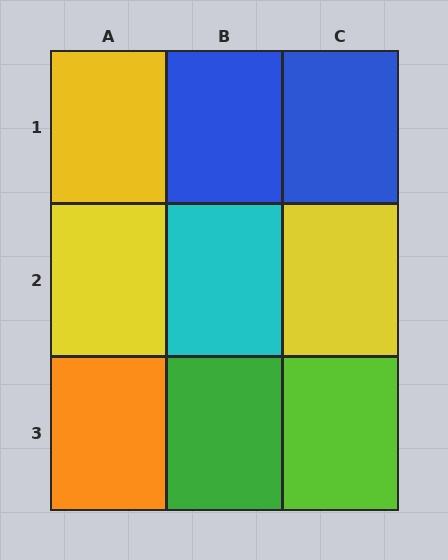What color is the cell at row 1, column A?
Yellow.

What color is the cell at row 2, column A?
Yellow.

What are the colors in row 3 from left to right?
Orange, green, lime.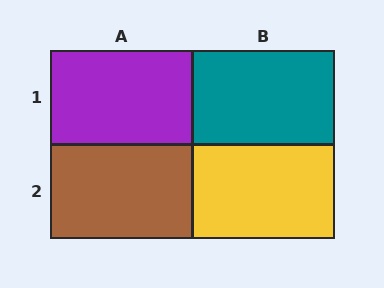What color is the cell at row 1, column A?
Purple.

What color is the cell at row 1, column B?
Teal.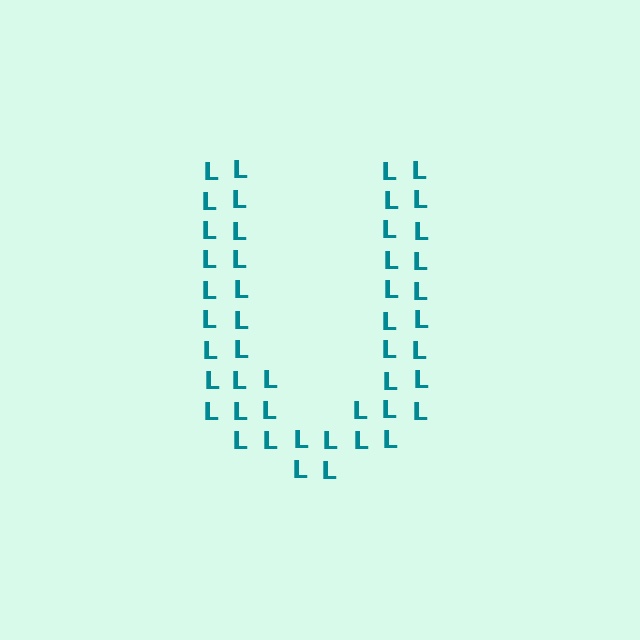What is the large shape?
The large shape is the letter U.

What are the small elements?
The small elements are letter L's.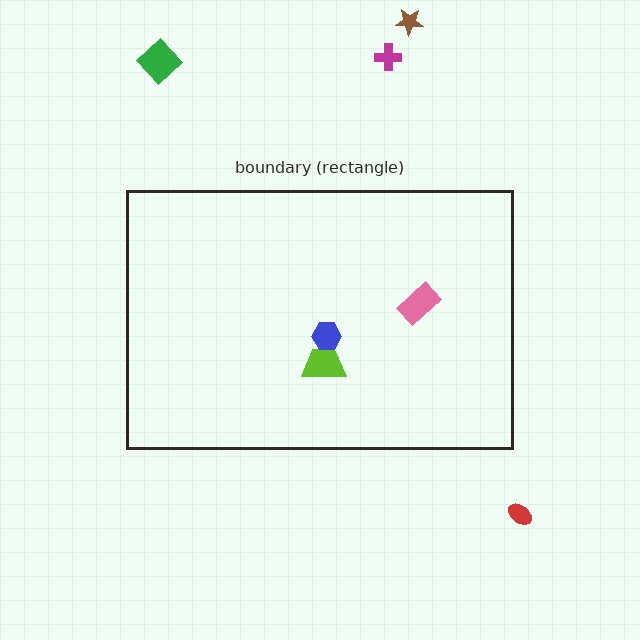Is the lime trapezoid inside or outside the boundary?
Inside.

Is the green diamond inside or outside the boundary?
Outside.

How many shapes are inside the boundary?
3 inside, 4 outside.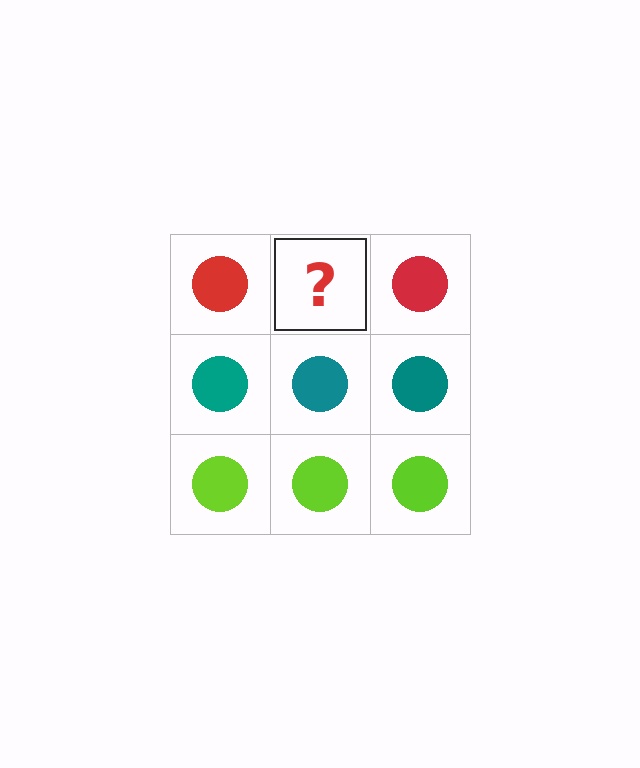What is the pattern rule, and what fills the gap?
The rule is that each row has a consistent color. The gap should be filled with a red circle.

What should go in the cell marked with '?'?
The missing cell should contain a red circle.